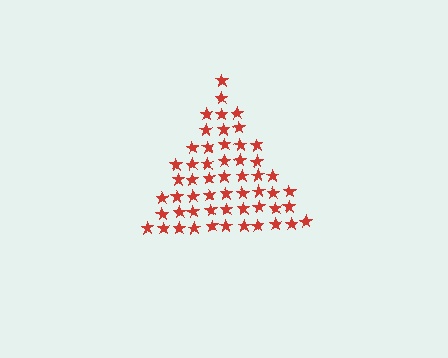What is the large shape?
The large shape is a triangle.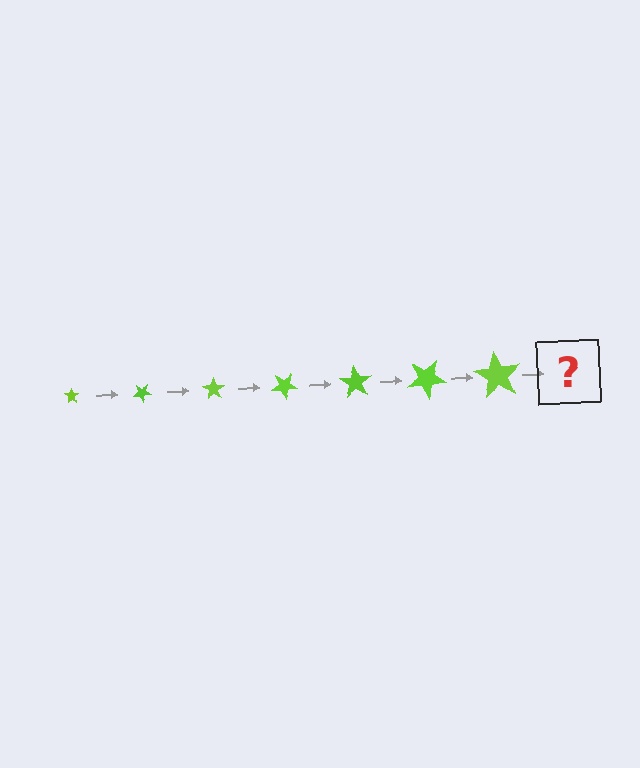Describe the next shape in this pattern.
It should be a star, larger than the previous one and rotated 245 degrees from the start.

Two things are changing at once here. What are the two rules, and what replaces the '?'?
The two rules are that the star grows larger each step and it rotates 35 degrees each step. The '?' should be a star, larger than the previous one and rotated 245 degrees from the start.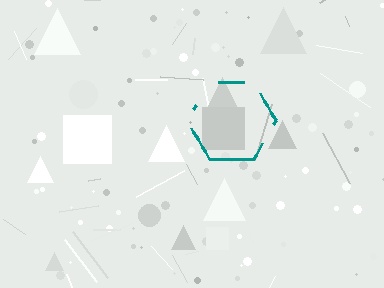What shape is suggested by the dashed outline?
The dashed outline suggests a hexagon.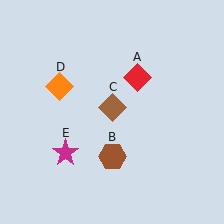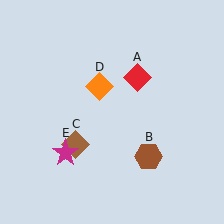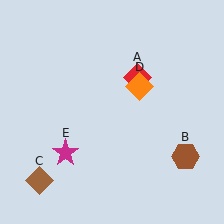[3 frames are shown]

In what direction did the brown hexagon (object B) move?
The brown hexagon (object B) moved right.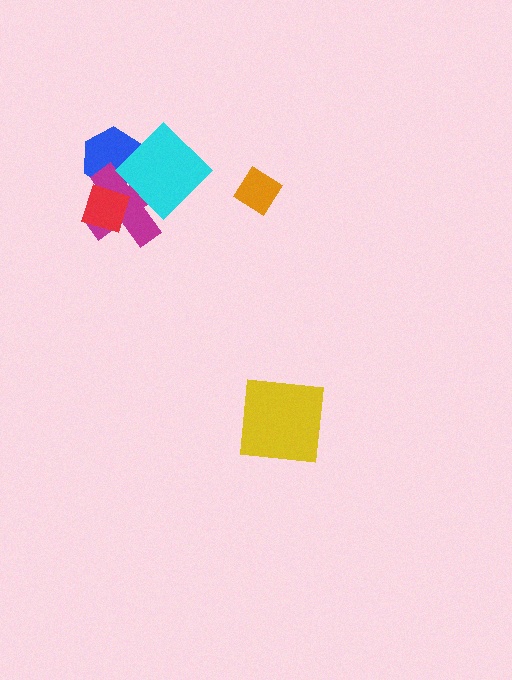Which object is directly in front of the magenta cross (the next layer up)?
The cyan diamond is directly in front of the magenta cross.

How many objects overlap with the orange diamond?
0 objects overlap with the orange diamond.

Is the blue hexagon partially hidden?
Yes, it is partially covered by another shape.